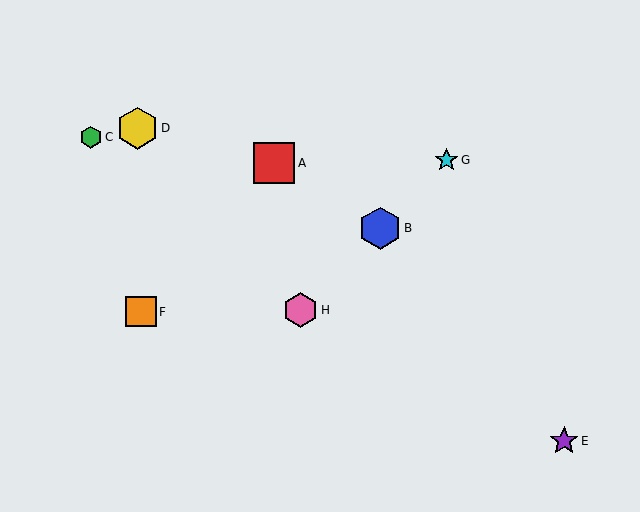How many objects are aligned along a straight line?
3 objects (B, G, H) are aligned along a straight line.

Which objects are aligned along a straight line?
Objects B, G, H are aligned along a straight line.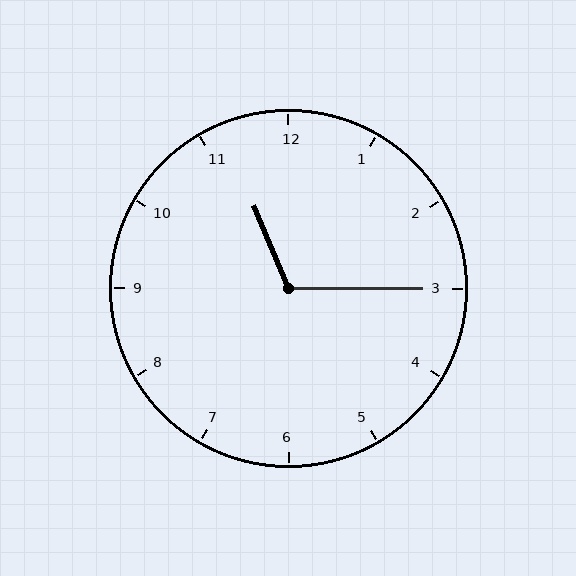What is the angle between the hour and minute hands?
Approximately 112 degrees.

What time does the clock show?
11:15.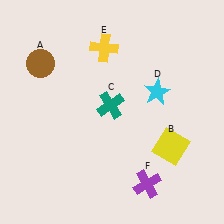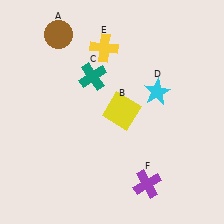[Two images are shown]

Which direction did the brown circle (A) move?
The brown circle (A) moved up.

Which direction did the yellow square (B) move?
The yellow square (B) moved left.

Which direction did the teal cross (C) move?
The teal cross (C) moved up.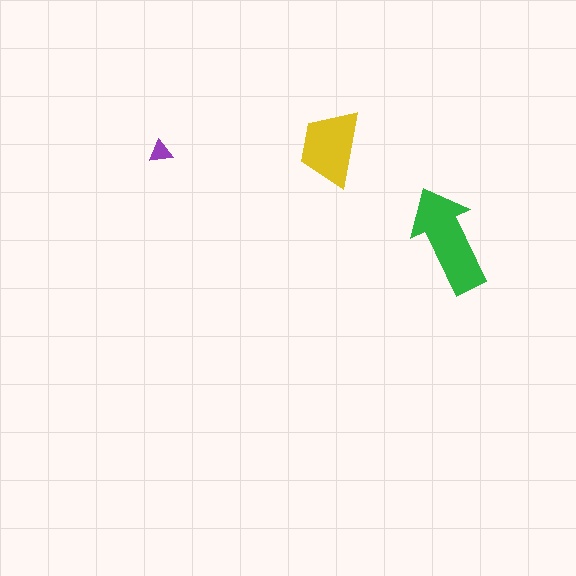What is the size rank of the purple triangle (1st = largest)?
3rd.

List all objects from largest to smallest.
The green arrow, the yellow trapezoid, the purple triangle.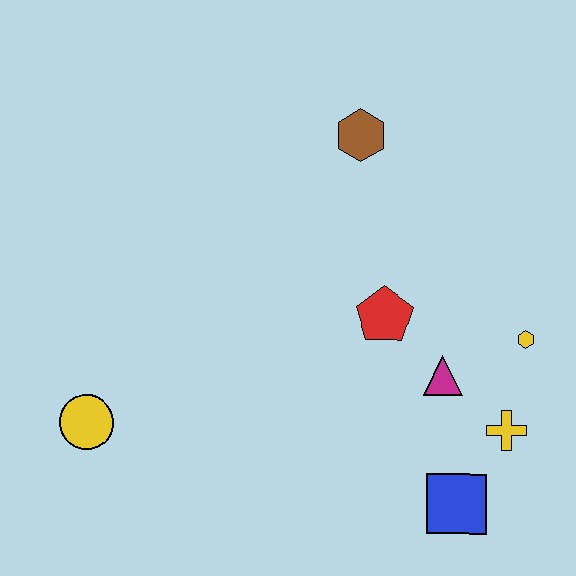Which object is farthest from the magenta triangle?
The yellow circle is farthest from the magenta triangle.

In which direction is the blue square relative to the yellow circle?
The blue square is to the right of the yellow circle.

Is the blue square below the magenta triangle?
Yes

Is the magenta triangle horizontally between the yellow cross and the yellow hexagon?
No